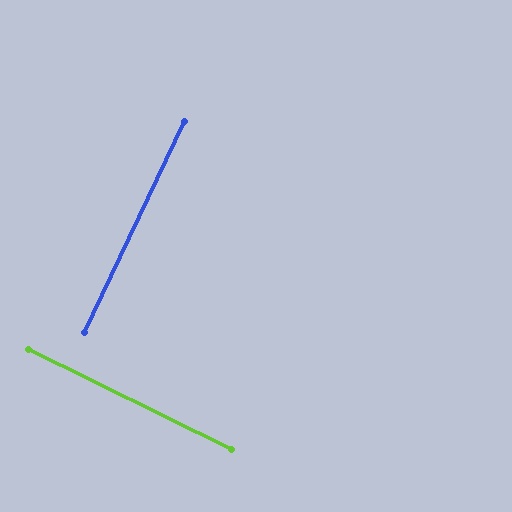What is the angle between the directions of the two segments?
Approximately 89 degrees.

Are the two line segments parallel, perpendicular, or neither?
Perpendicular — they meet at approximately 89°.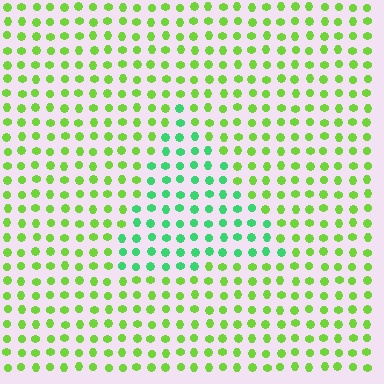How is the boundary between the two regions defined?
The boundary is defined purely by a slight shift in hue (about 43 degrees). Spacing, size, and orientation are identical on both sides.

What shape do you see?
I see a triangle.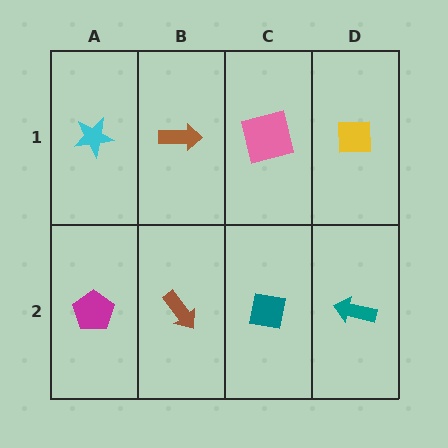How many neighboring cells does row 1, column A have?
2.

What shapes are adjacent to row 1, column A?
A magenta pentagon (row 2, column A), a brown arrow (row 1, column B).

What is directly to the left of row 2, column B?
A magenta pentagon.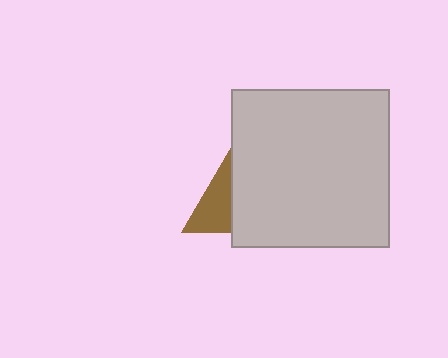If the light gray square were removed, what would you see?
You would see the complete brown triangle.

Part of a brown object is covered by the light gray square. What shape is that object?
It is a triangle.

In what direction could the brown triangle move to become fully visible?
The brown triangle could move left. That would shift it out from behind the light gray square entirely.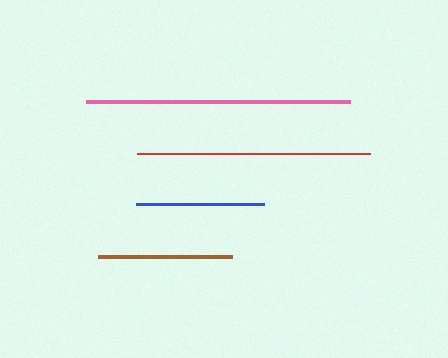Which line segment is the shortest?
The blue line is the shortest at approximately 128 pixels.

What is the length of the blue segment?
The blue segment is approximately 128 pixels long.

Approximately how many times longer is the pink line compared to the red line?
The pink line is approximately 1.1 times the length of the red line.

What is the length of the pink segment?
The pink segment is approximately 264 pixels long.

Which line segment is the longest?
The pink line is the longest at approximately 264 pixels.